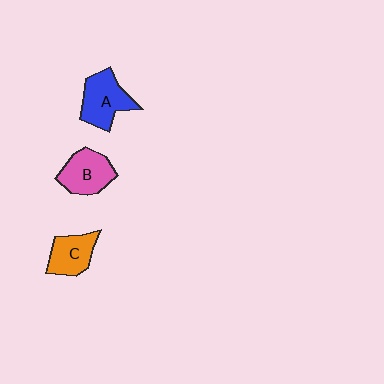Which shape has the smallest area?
Shape C (orange).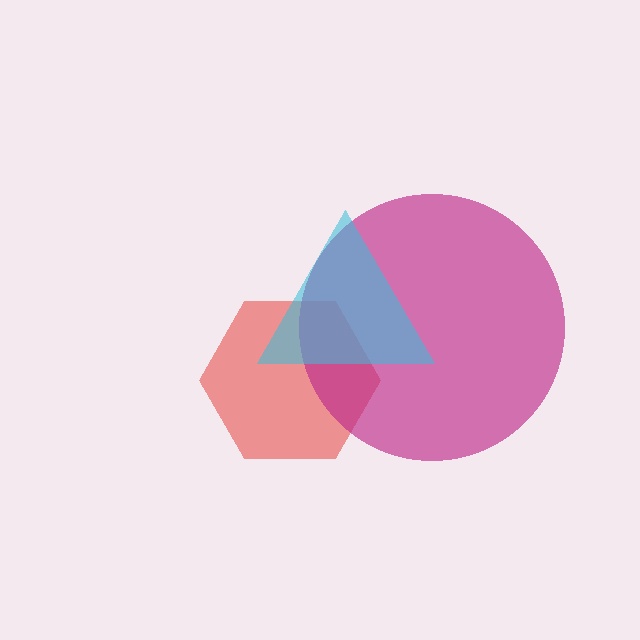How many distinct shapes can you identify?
There are 3 distinct shapes: a red hexagon, a magenta circle, a cyan triangle.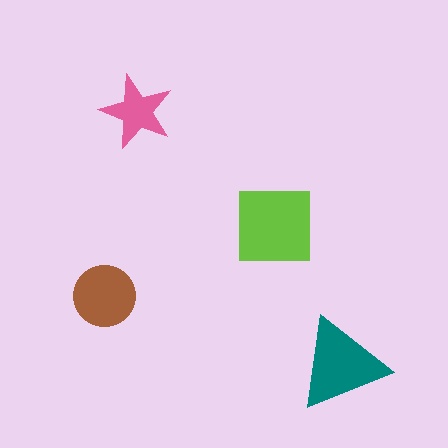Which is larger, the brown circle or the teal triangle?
The teal triangle.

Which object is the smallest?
The pink star.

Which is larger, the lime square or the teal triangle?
The lime square.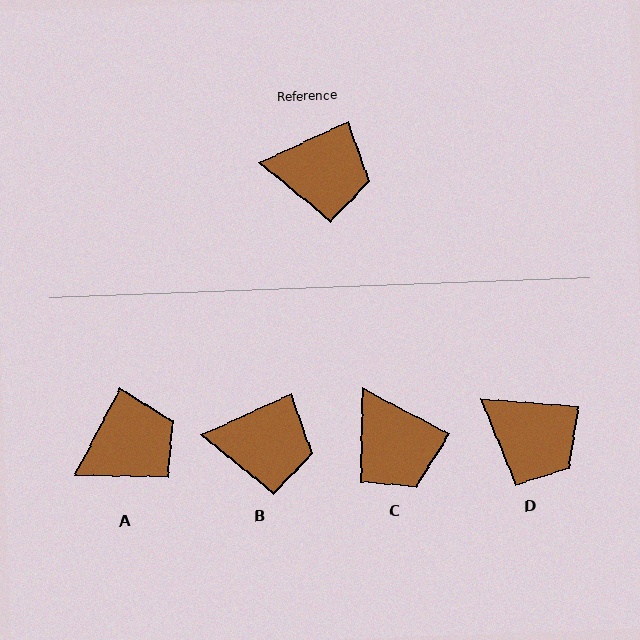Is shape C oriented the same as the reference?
No, it is off by about 52 degrees.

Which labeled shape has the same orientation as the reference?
B.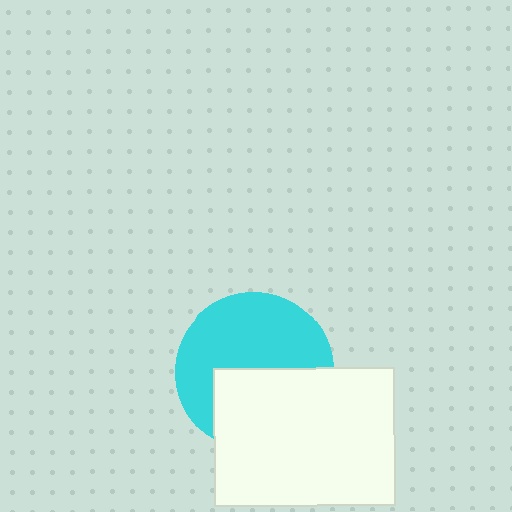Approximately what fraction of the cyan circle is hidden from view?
Roughly 43% of the cyan circle is hidden behind the white rectangle.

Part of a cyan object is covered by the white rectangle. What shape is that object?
It is a circle.